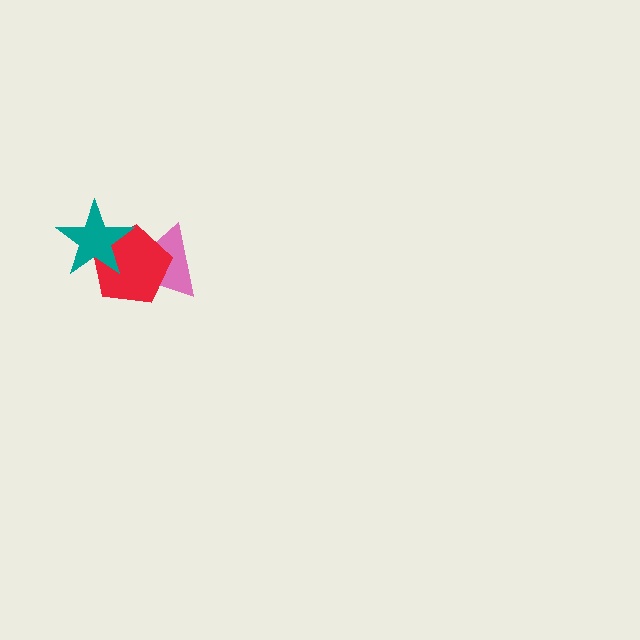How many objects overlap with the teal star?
2 objects overlap with the teal star.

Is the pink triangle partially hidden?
Yes, it is partially covered by another shape.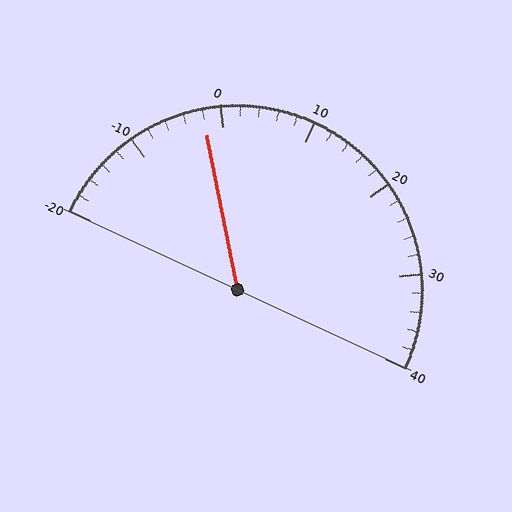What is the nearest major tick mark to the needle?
The nearest major tick mark is 0.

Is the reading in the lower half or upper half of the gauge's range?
The reading is in the lower half of the range (-20 to 40).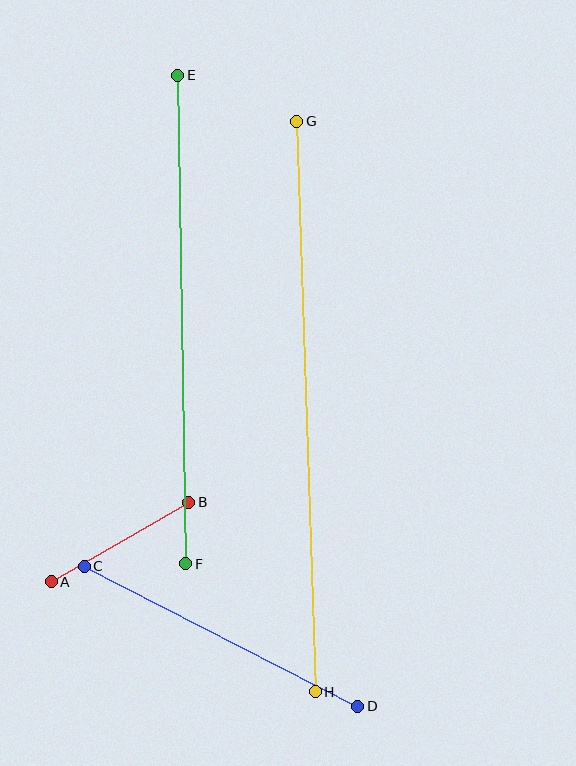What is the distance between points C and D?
The distance is approximately 307 pixels.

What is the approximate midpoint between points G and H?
The midpoint is at approximately (306, 407) pixels.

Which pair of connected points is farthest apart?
Points G and H are farthest apart.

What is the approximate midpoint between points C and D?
The midpoint is at approximately (221, 636) pixels.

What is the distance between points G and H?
The distance is approximately 571 pixels.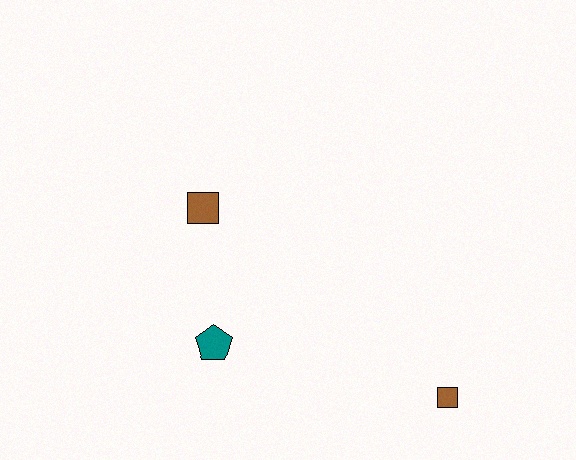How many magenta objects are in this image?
There are no magenta objects.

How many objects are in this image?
There are 3 objects.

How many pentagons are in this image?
There is 1 pentagon.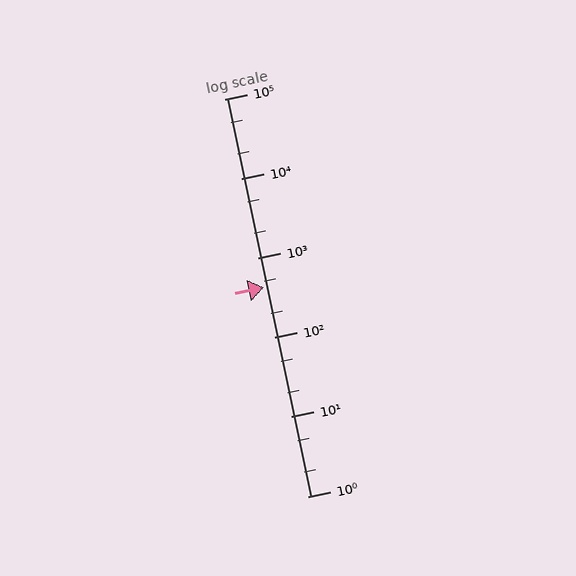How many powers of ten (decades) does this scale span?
The scale spans 5 decades, from 1 to 100000.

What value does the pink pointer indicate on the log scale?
The pointer indicates approximately 420.